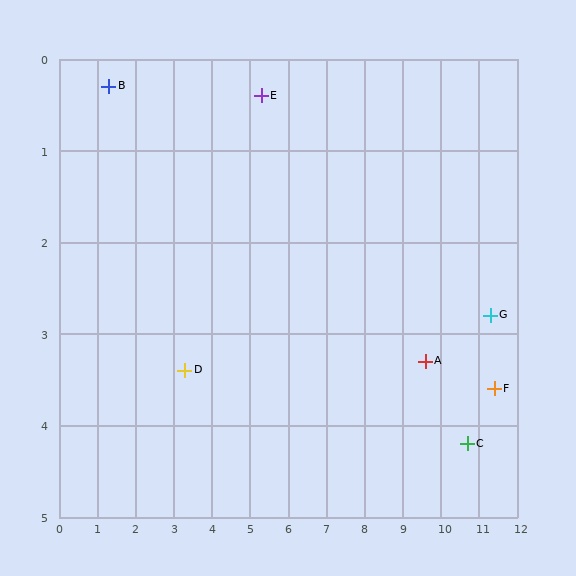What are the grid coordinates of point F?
Point F is at approximately (11.4, 3.6).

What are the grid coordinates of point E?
Point E is at approximately (5.3, 0.4).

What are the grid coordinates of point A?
Point A is at approximately (9.6, 3.3).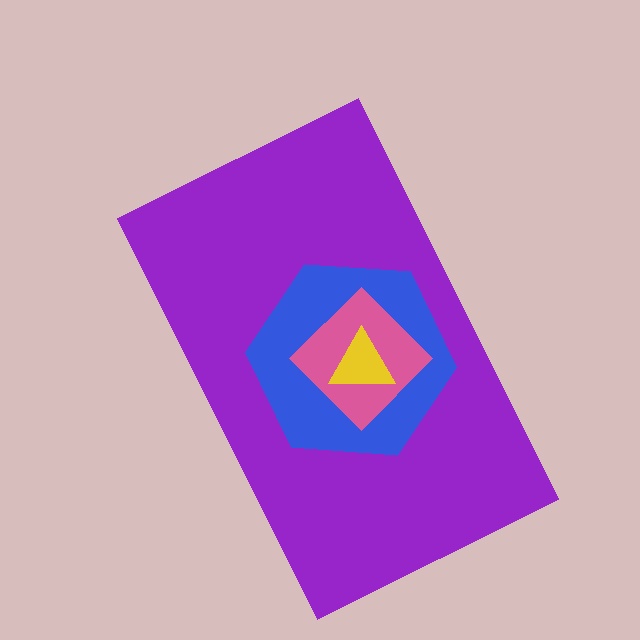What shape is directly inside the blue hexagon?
The pink diamond.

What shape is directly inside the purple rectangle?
The blue hexagon.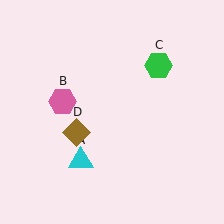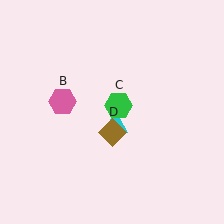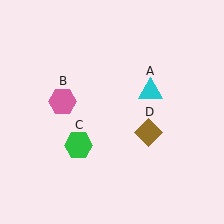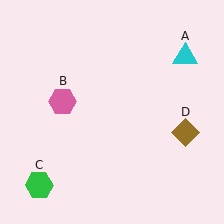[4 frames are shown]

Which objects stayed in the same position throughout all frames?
Pink hexagon (object B) remained stationary.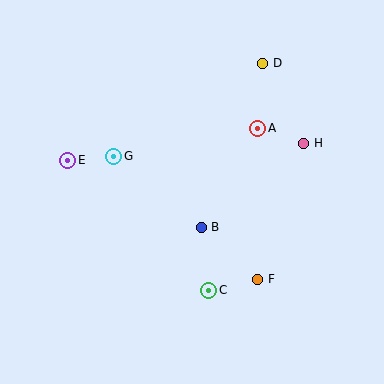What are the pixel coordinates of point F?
Point F is at (258, 279).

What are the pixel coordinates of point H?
Point H is at (304, 143).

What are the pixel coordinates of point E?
Point E is at (68, 160).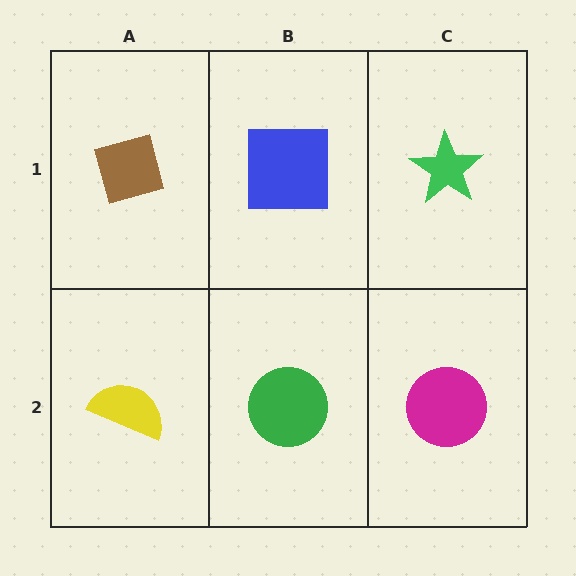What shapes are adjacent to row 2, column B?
A blue square (row 1, column B), a yellow semicircle (row 2, column A), a magenta circle (row 2, column C).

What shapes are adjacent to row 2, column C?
A green star (row 1, column C), a green circle (row 2, column B).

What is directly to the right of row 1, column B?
A green star.